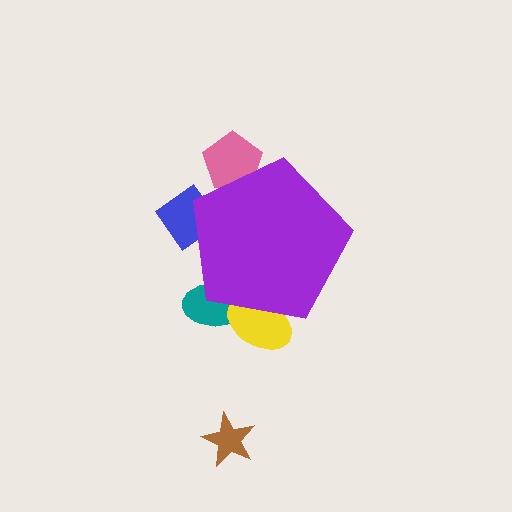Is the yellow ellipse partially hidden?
Yes, the yellow ellipse is partially hidden behind the purple pentagon.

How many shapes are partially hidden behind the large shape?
4 shapes are partially hidden.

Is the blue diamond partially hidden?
Yes, the blue diamond is partially hidden behind the purple pentagon.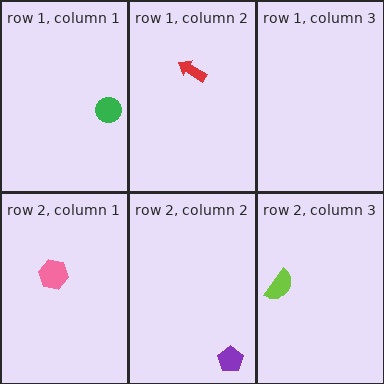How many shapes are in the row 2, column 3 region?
1.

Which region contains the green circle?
The row 1, column 1 region.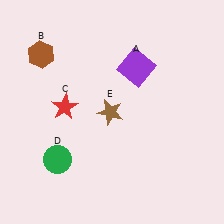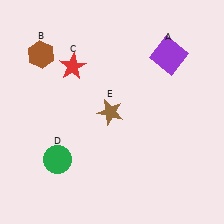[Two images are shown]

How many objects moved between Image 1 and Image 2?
2 objects moved between the two images.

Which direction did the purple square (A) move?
The purple square (A) moved right.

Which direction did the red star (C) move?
The red star (C) moved up.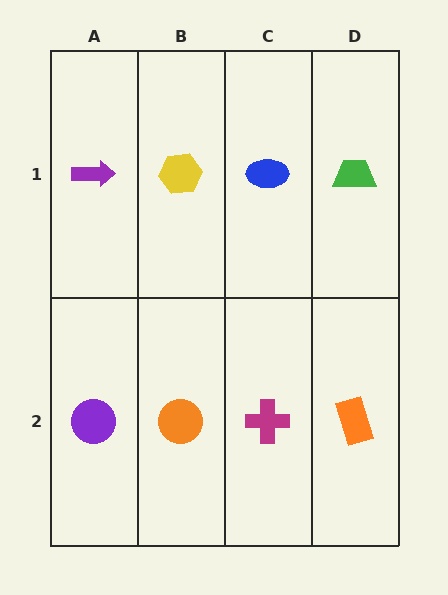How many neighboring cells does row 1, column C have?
3.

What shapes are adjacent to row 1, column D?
An orange rectangle (row 2, column D), a blue ellipse (row 1, column C).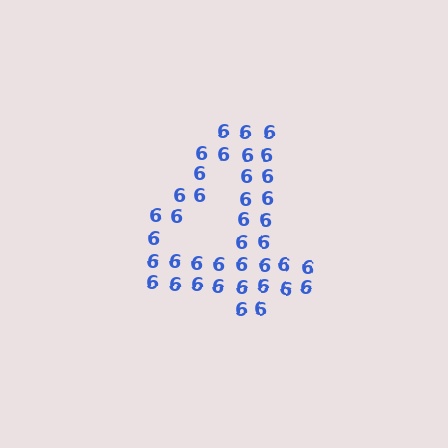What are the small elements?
The small elements are digit 6's.